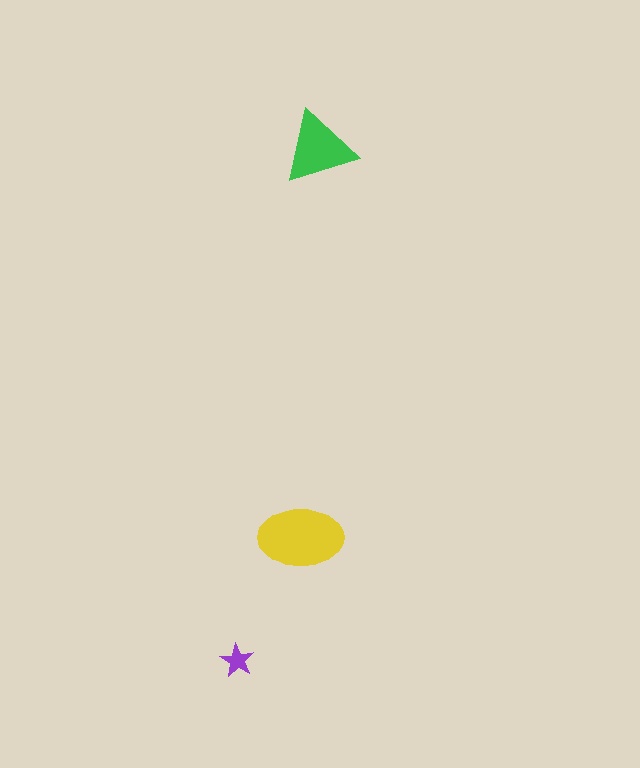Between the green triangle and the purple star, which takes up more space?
The green triangle.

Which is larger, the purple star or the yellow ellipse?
The yellow ellipse.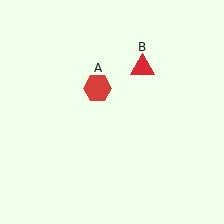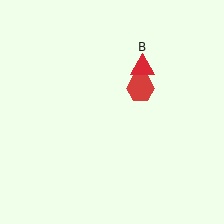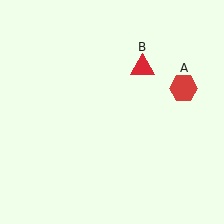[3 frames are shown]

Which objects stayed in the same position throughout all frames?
Red triangle (object B) remained stationary.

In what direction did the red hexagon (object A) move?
The red hexagon (object A) moved right.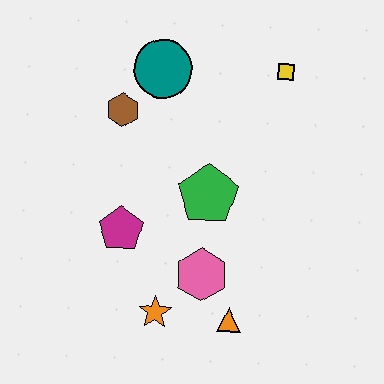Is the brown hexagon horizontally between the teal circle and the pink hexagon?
No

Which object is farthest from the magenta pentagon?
The yellow square is farthest from the magenta pentagon.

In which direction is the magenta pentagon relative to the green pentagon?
The magenta pentagon is to the left of the green pentagon.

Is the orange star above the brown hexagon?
No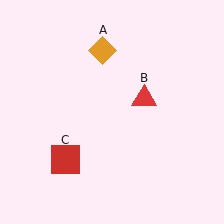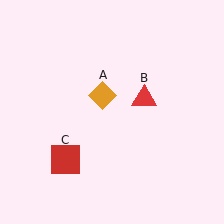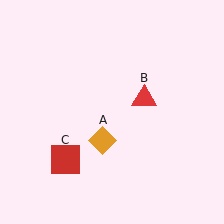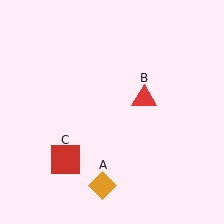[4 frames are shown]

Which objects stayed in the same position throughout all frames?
Red triangle (object B) and red square (object C) remained stationary.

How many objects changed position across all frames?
1 object changed position: orange diamond (object A).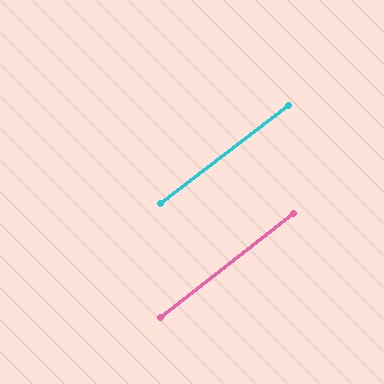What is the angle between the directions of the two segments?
Approximately 0 degrees.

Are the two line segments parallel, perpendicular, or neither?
Parallel — their directions differ by only 0.2°.